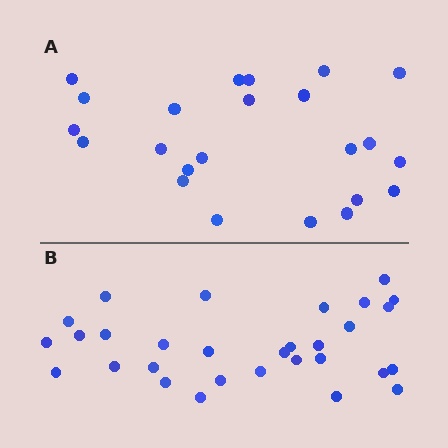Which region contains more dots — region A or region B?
Region B (the bottom region) has more dots.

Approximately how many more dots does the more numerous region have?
Region B has roughly 8 or so more dots than region A.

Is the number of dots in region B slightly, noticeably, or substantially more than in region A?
Region B has noticeably more, but not dramatically so. The ratio is roughly 1.3 to 1.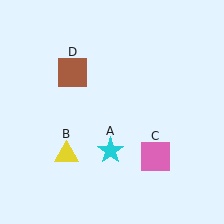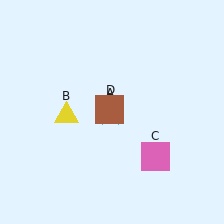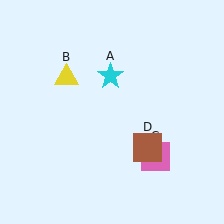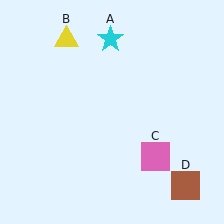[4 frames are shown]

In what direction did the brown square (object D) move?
The brown square (object D) moved down and to the right.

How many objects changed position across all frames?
3 objects changed position: cyan star (object A), yellow triangle (object B), brown square (object D).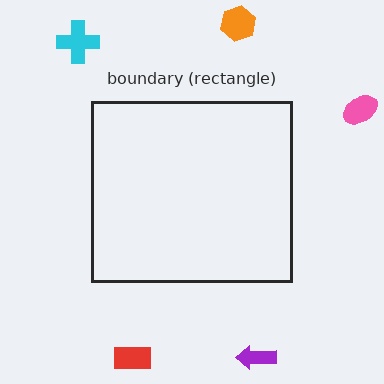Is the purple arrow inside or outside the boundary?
Outside.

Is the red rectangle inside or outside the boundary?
Outside.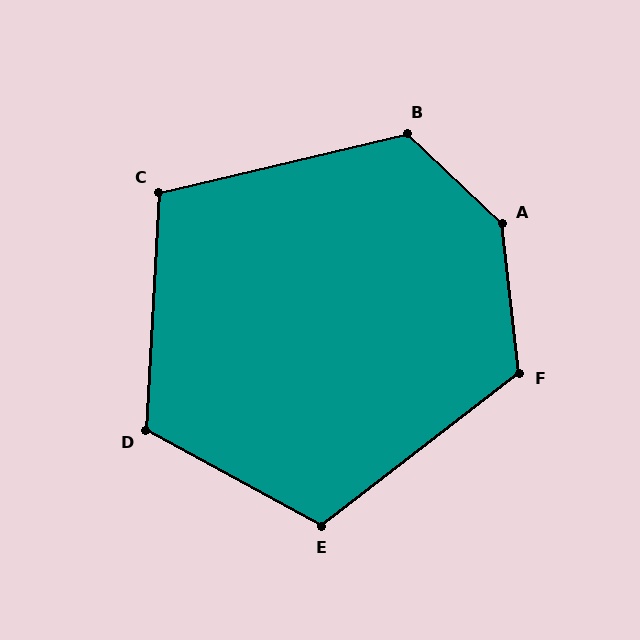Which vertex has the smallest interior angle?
C, at approximately 106 degrees.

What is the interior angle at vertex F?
Approximately 121 degrees (obtuse).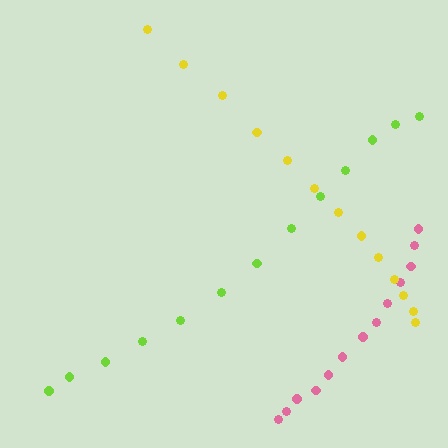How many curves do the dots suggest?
There are 3 distinct paths.